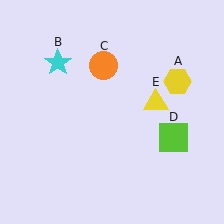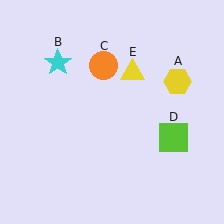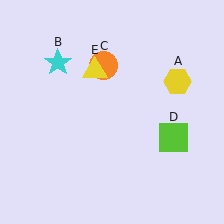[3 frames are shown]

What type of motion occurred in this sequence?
The yellow triangle (object E) rotated counterclockwise around the center of the scene.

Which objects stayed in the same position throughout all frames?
Yellow hexagon (object A) and cyan star (object B) and orange circle (object C) and lime square (object D) remained stationary.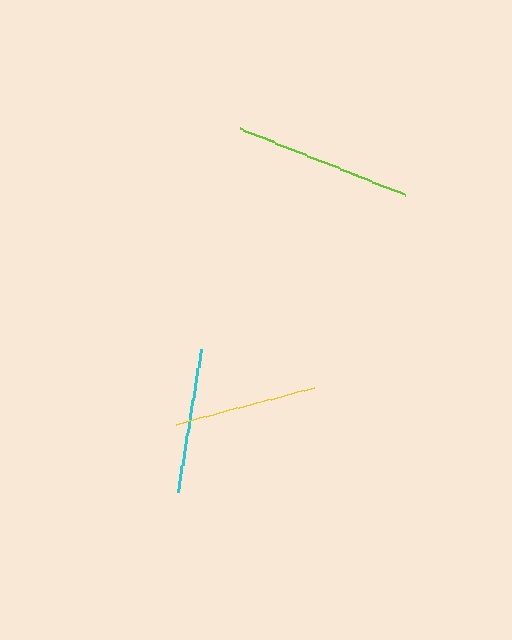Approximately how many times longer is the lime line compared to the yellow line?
The lime line is approximately 1.2 times the length of the yellow line.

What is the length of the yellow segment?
The yellow segment is approximately 144 pixels long.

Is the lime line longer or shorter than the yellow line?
The lime line is longer than the yellow line.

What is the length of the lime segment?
The lime segment is approximately 178 pixels long.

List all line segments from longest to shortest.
From longest to shortest: lime, yellow, cyan.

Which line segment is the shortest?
The cyan line is the shortest at approximately 144 pixels.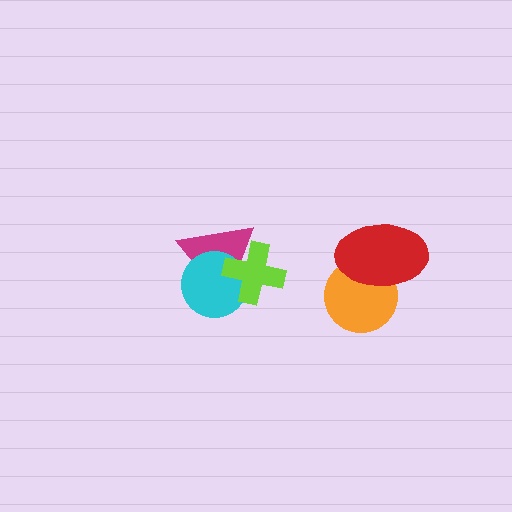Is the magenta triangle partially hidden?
Yes, it is partially covered by another shape.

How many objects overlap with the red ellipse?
1 object overlaps with the red ellipse.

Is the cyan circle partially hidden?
Yes, it is partially covered by another shape.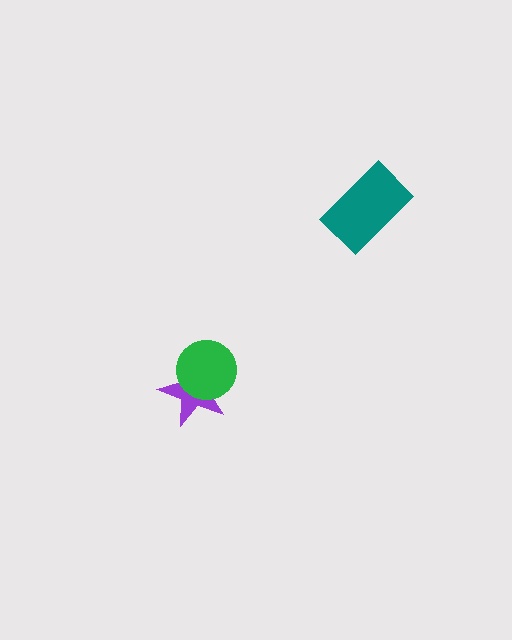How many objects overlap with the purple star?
1 object overlaps with the purple star.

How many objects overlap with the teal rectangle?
0 objects overlap with the teal rectangle.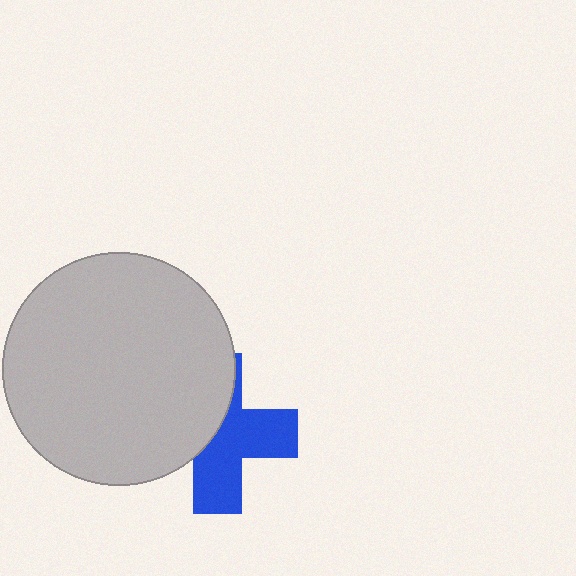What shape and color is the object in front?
The object in front is a light gray circle.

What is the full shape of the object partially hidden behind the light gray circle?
The partially hidden object is a blue cross.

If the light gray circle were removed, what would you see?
You would see the complete blue cross.